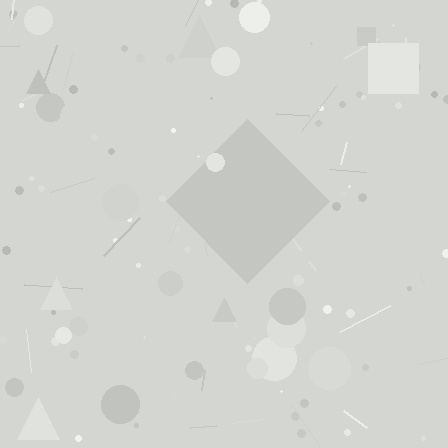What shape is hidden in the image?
A diamond is hidden in the image.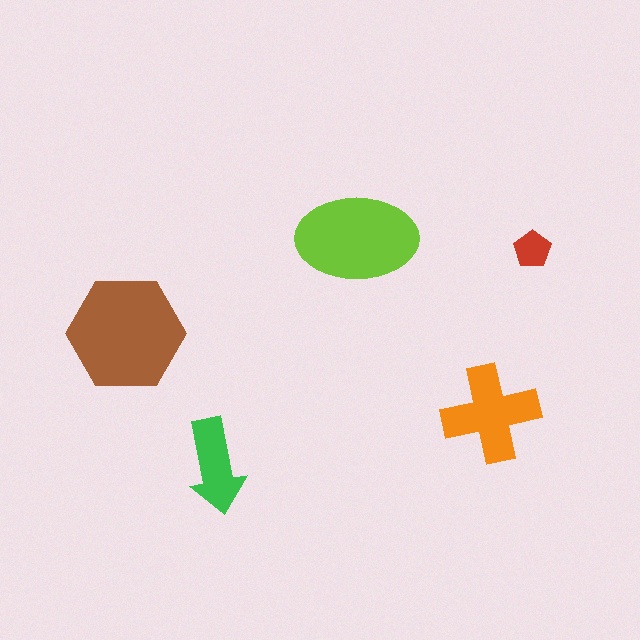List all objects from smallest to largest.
The red pentagon, the green arrow, the orange cross, the lime ellipse, the brown hexagon.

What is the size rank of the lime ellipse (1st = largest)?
2nd.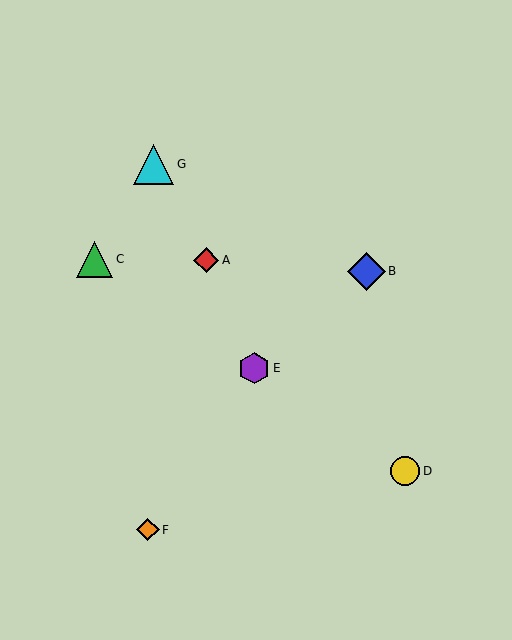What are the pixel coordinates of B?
Object B is at (367, 272).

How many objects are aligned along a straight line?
3 objects (C, D, E) are aligned along a straight line.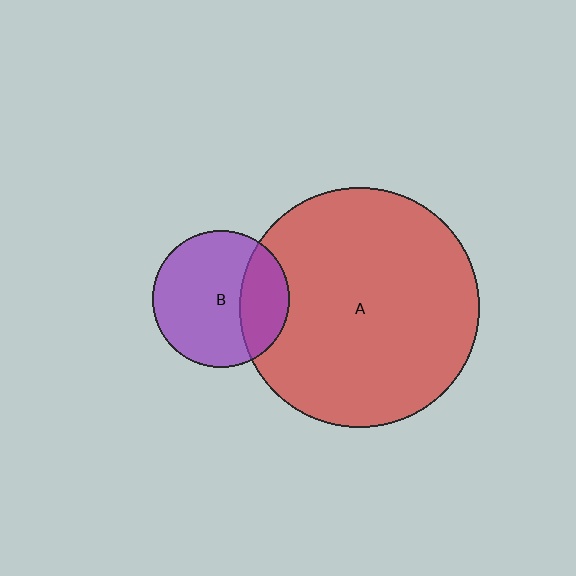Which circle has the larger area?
Circle A (red).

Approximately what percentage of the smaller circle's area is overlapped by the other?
Approximately 30%.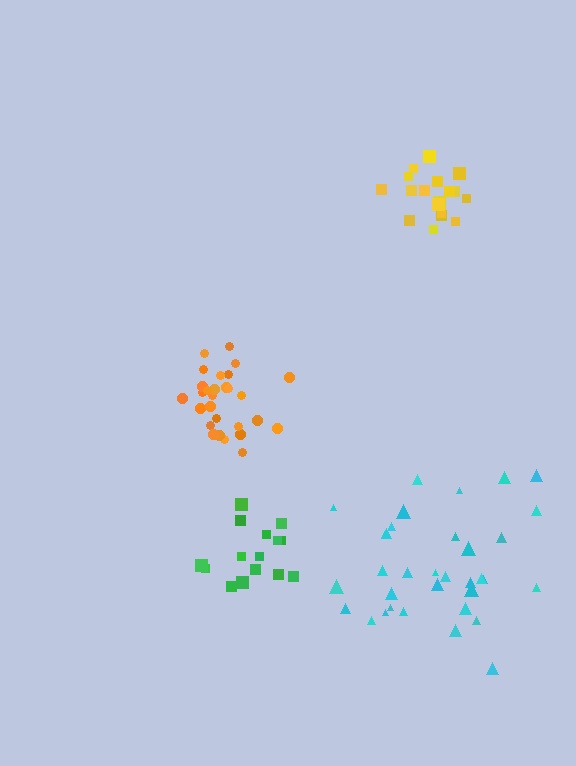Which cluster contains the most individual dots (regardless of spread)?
Cyan (34).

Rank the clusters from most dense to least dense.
orange, yellow, green, cyan.